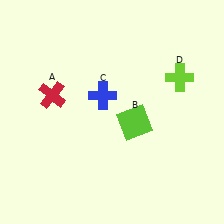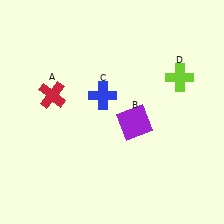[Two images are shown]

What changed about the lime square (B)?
In Image 1, B is lime. In Image 2, it changed to purple.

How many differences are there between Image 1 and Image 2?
There is 1 difference between the two images.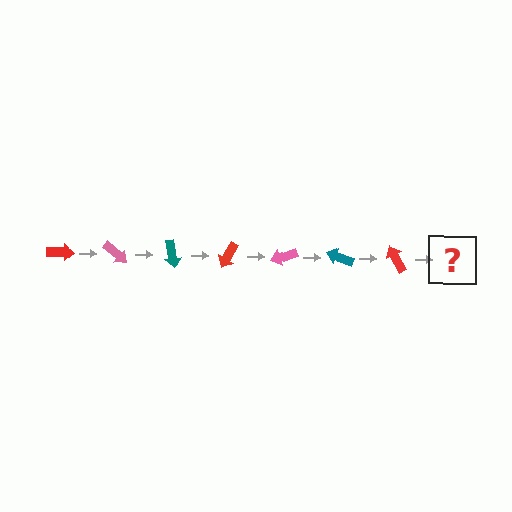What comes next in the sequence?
The next element should be a pink arrow, rotated 280 degrees from the start.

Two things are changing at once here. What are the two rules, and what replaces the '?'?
The two rules are that it rotates 40 degrees each step and the color cycles through red, pink, and teal. The '?' should be a pink arrow, rotated 280 degrees from the start.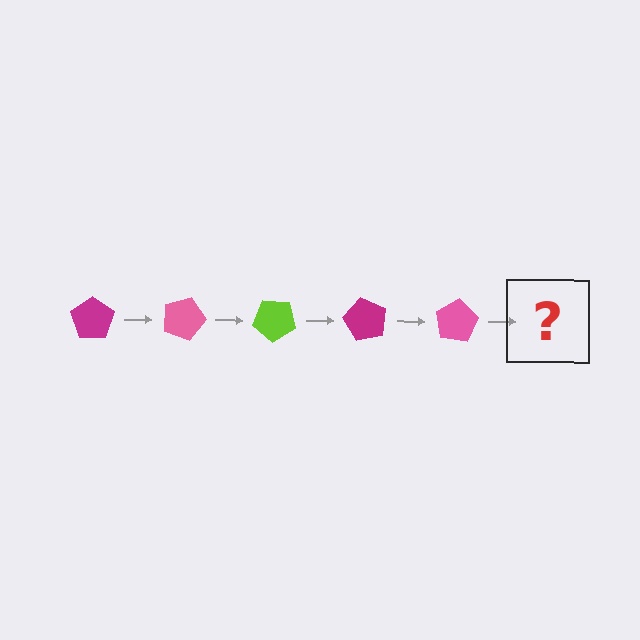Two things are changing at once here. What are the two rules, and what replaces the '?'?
The two rules are that it rotates 20 degrees each step and the color cycles through magenta, pink, and lime. The '?' should be a lime pentagon, rotated 100 degrees from the start.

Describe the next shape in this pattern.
It should be a lime pentagon, rotated 100 degrees from the start.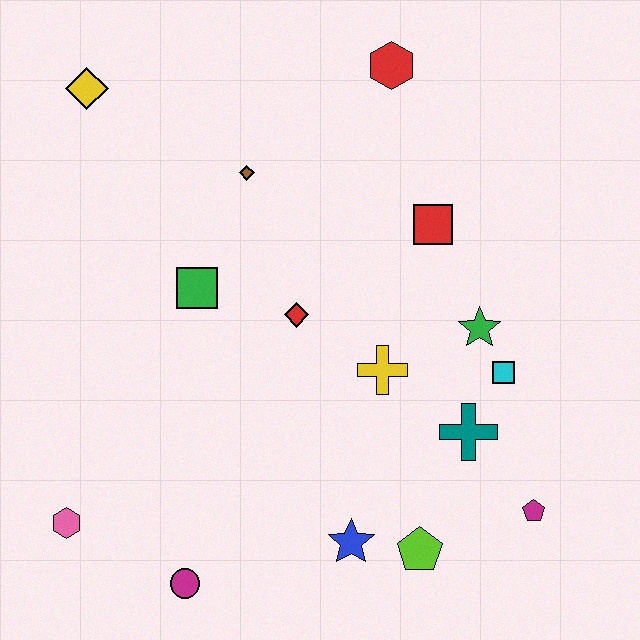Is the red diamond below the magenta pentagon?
No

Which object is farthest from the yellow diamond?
The magenta pentagon is farthest from the yellow diamond.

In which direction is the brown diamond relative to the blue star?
The brown diamond is above the blue star.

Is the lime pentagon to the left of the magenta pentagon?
Yes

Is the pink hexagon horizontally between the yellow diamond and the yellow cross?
No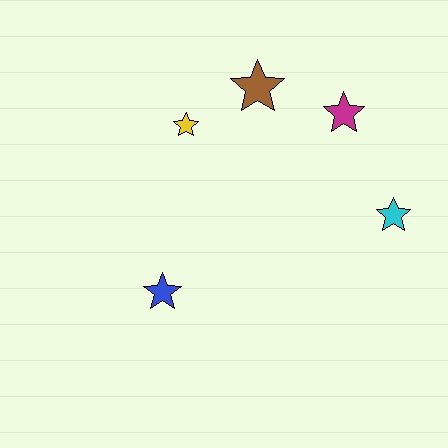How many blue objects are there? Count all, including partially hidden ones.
There is 1 blue object.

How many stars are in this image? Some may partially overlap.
There are 5 stars.